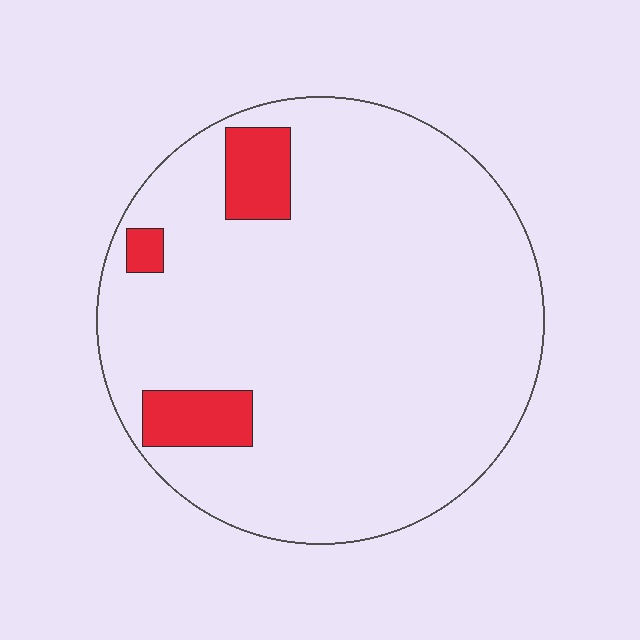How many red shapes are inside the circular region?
3.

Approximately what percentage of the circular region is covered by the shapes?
Approximately 10%.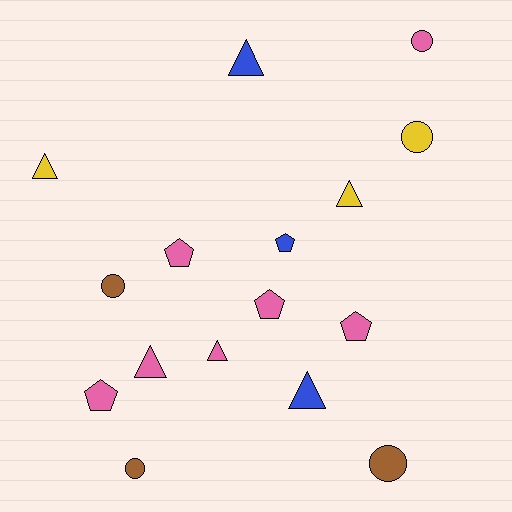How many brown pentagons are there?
There are no brown pentagons.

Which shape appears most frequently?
Triangle, with 6 objects.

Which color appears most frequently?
Pink, with 7 objects.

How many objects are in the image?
There are 16 objects.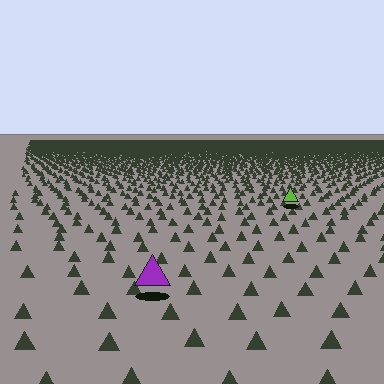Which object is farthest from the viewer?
The lime triangle is farthest from the viewer. It appears smaller and the ground texture around it is denser.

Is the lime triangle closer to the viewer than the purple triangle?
No. The purple triangle is closer — you can tell from the texture gradient: the ground texture is coarser near it.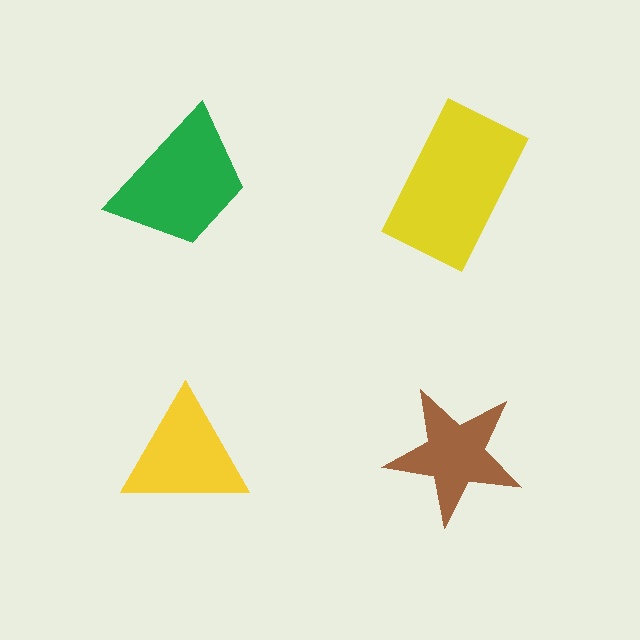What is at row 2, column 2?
A brown star.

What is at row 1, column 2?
A yellow rectangle.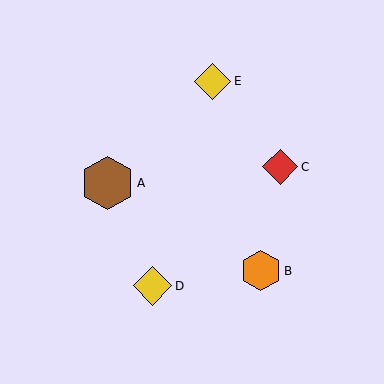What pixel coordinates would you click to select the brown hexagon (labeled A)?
Click at (108, 183) to select the brown hexagon A.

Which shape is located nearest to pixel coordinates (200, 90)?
The yellow diamond (labeled E) at (213, 81) is nearest to that location.